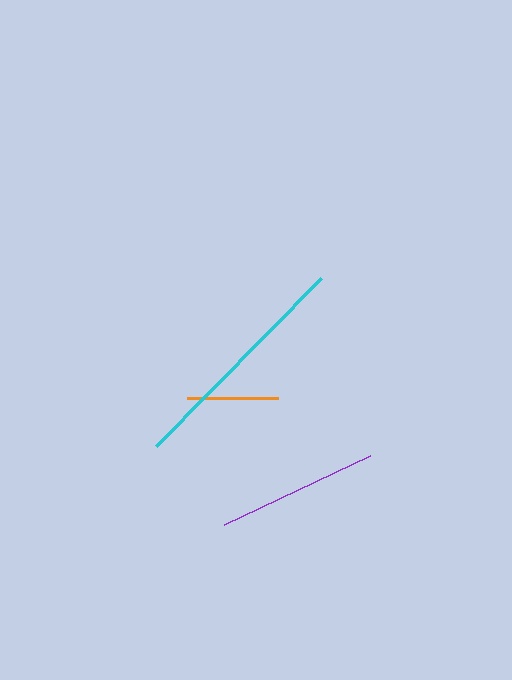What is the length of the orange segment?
The orange segment is approximately 91 pixels long.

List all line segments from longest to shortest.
From longest to shortest: cyan, purple, orange.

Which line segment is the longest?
The cyan line is the longest at approximately 236 pixels.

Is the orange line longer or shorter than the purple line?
The purple line is longer than the orange line.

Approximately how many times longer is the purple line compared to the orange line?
The purple line is approximately 1.8 times the length of the orange line.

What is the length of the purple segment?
The purple segment is approximately 161 pixels long.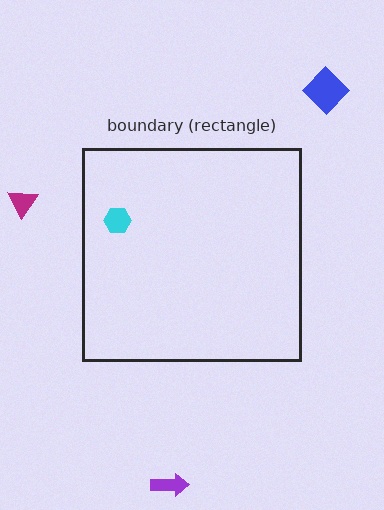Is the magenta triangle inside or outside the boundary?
Outside.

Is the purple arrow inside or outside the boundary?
Outside.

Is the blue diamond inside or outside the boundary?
Outside.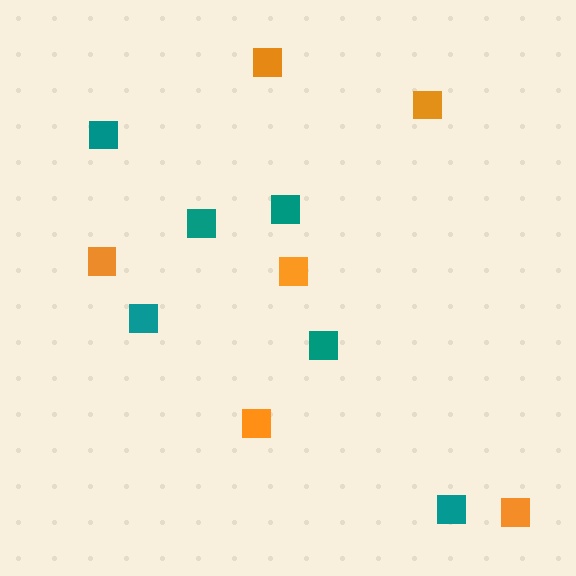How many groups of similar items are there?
There are 2 groups: one group of orange squares (6) and one group of teal squares (6).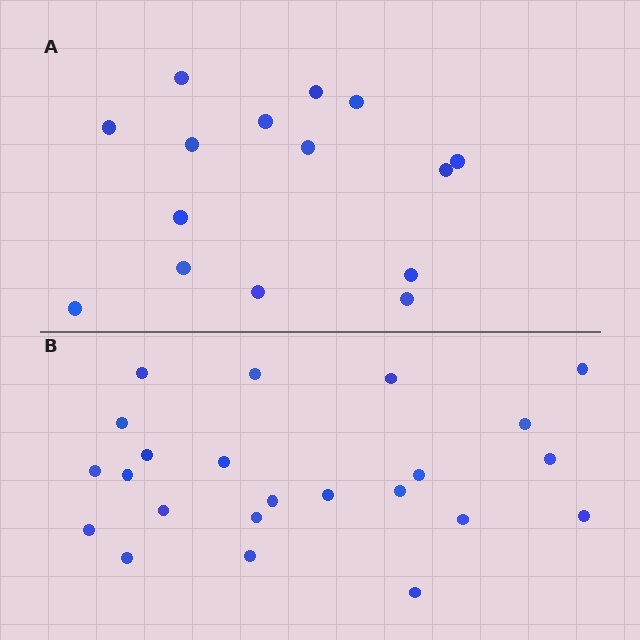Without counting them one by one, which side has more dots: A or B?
Region B (the bottom region) has more dots.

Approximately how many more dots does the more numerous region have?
Region B has roughly 8 or so more dots than region A.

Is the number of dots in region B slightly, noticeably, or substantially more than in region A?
Region B has substantially more. The ratio is roughly 1.5 to 1.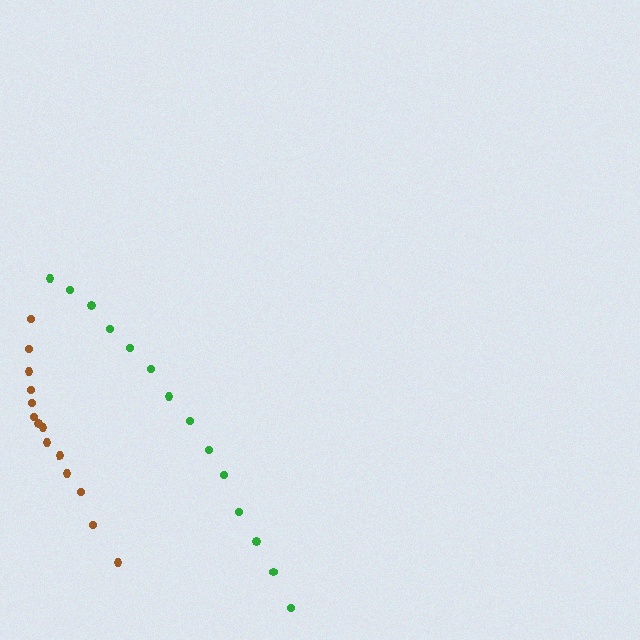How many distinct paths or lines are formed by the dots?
There are 2 distinct paths.